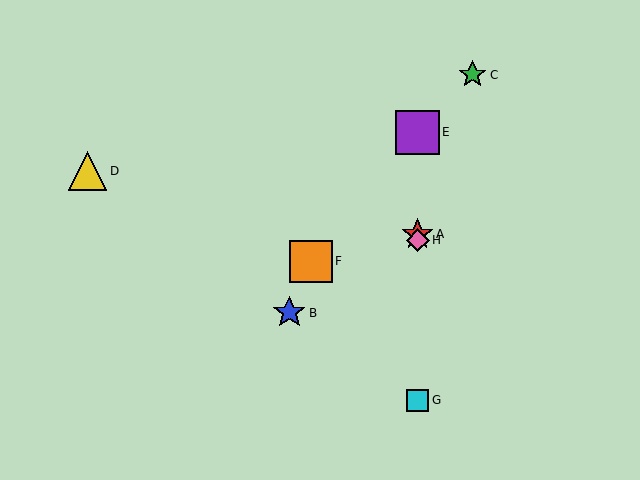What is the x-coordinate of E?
Object E is at x≈418.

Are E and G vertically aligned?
Yes, both are at x≈418.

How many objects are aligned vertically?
4 objects (A, E, G, H) are aligned vertically.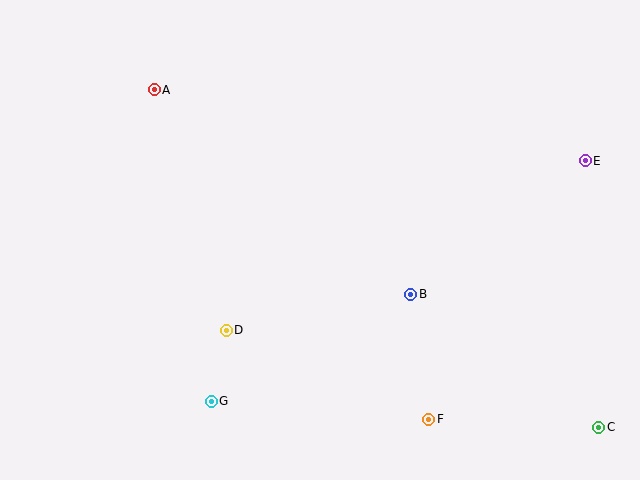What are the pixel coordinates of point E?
Point E is at (585, 161).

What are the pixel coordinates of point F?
Point F is at (429, 419).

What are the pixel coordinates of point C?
Point C is at (599, 427).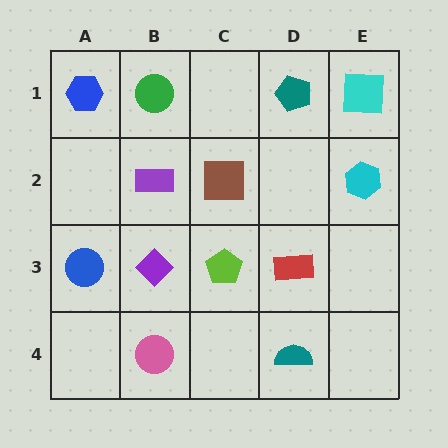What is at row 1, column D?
A teal pentagon.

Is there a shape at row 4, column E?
No, that cell is empty.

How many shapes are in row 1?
4 shapes.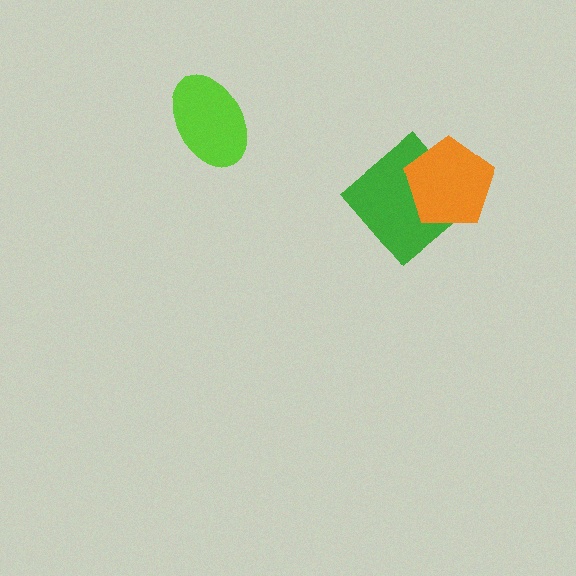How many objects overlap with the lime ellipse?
0 objects overlap with the lime ellipse.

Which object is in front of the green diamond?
The orange pentagon is in front of the green diamond.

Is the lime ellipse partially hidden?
No, no other shape covers it.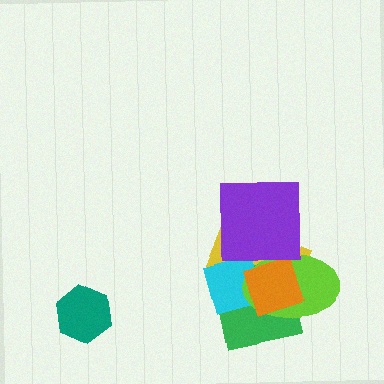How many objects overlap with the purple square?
2 objects overlap with the purple square.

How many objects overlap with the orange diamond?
4 objects overlap with the orange diamond.